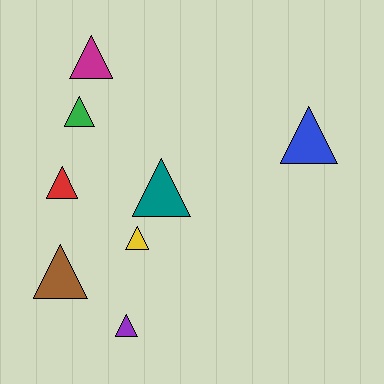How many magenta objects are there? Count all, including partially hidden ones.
There is 1 magenta object.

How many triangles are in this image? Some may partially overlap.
There are 8 triangles.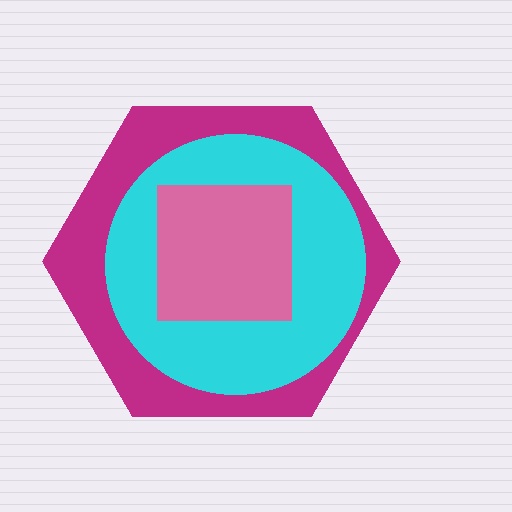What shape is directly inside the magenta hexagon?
The cyan circle.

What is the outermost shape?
The magenta hexagon.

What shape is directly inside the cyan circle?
The pink square.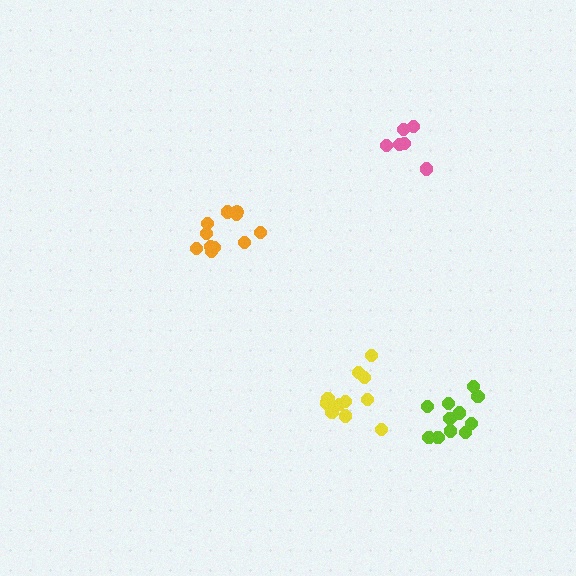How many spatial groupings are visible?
There are 4 spatial groupings.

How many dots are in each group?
Group 1: 11 dots, Group 2: 6 dots, Group 3: 11 dots, Group 4: 11 dots (39 total).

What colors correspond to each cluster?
The clusters are colored: orange, pink, yellow, lime.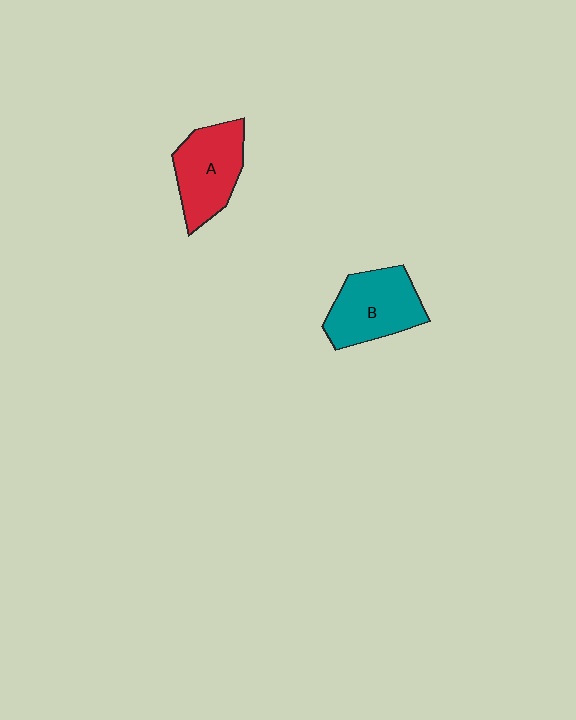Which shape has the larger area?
Shape B (teal).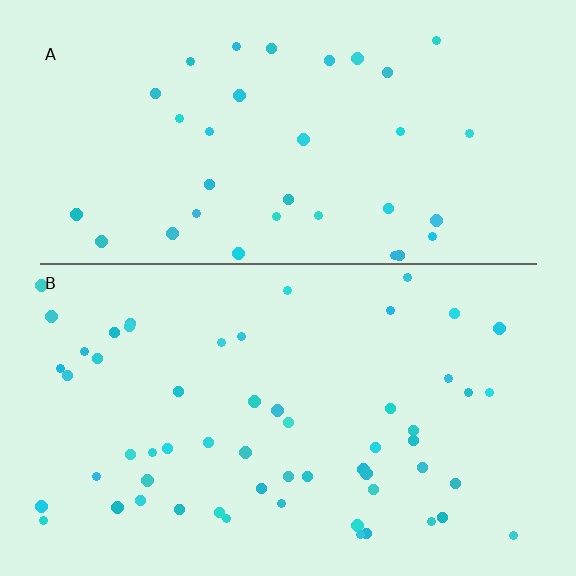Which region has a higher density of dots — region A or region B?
B (the bottom).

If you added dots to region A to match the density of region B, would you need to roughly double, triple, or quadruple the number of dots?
Approximately double.